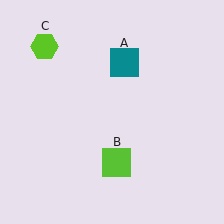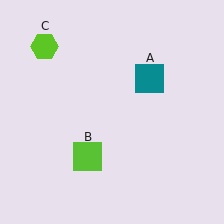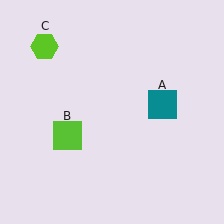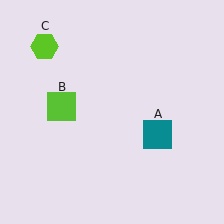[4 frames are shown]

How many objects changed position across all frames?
2 objects changed position: teal square (object A), lime square (object B).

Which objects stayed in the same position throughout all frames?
Lime hexagon (object C) remained stationary.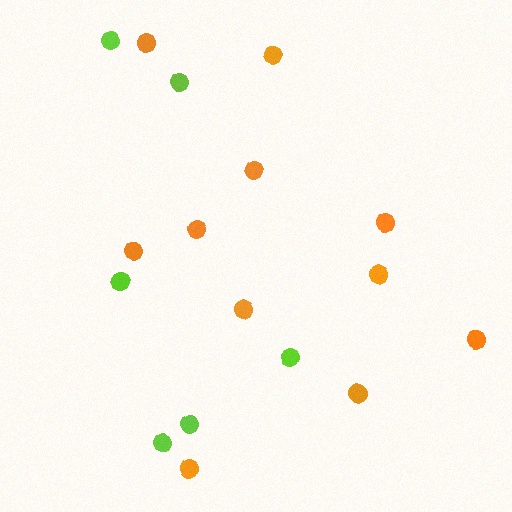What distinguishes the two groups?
There are 2 groups: one group of lime circles (6) and one group of orange circles (11).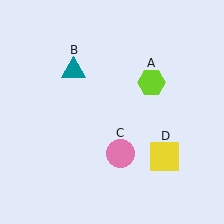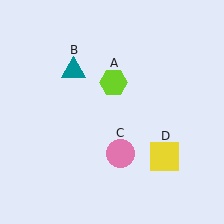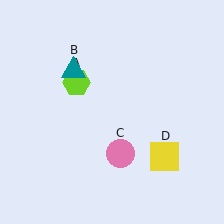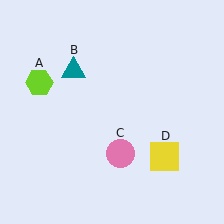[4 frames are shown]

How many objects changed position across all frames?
1 object changed position: lime hexagon (object A).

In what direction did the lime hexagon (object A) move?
The lime hexagon (object A) moved left.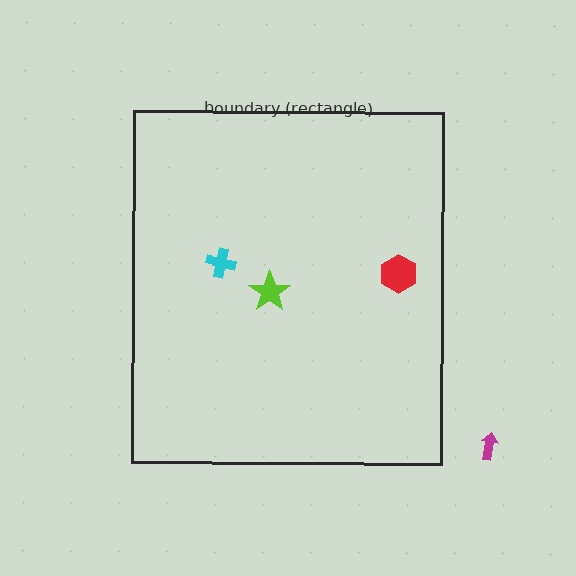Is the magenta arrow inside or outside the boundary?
Outside.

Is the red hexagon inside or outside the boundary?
Inside.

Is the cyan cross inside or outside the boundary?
Inside.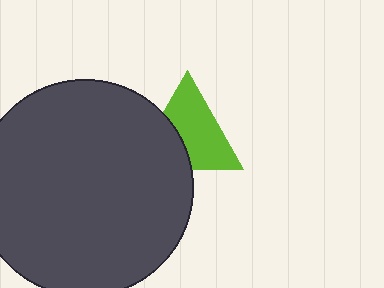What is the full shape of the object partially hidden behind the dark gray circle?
The partially hidden object is a lime triangle.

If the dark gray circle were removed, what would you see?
You would see the complete lime triangle.